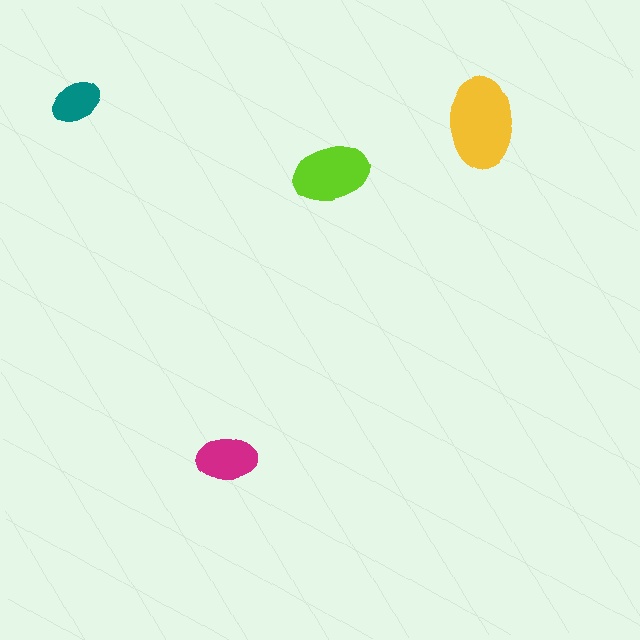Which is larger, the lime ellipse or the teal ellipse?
The lime one.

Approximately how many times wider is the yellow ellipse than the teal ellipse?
About 2 times wider.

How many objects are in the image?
There are 4 objects in the image.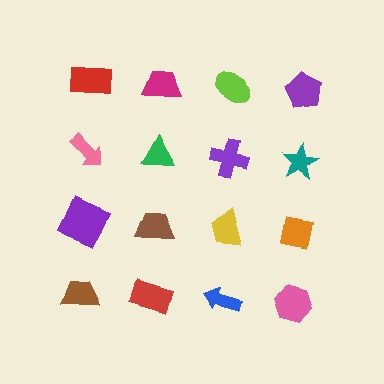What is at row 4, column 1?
A brown trapezoid.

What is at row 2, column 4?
A teal star.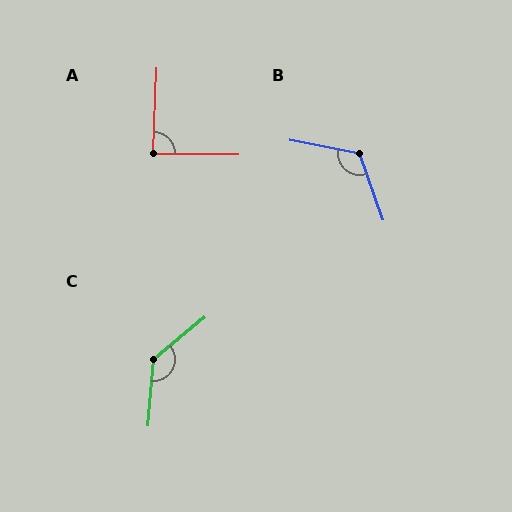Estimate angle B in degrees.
Approximately 120 degrees.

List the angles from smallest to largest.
A (88°), B (120°), C (134°).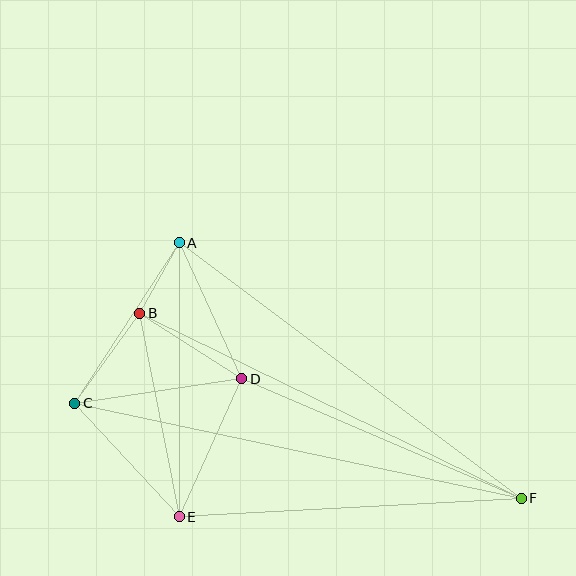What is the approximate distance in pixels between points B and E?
The distance between B and E is approximately 207 pixels.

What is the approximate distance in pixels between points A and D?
The distance between A and D is approximately 150 pixels.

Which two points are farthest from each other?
Points C and F are farthest from each other.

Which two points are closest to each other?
Points A and B are closest to each other.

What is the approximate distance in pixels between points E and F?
The distance between E and F is approximately 342 pixels.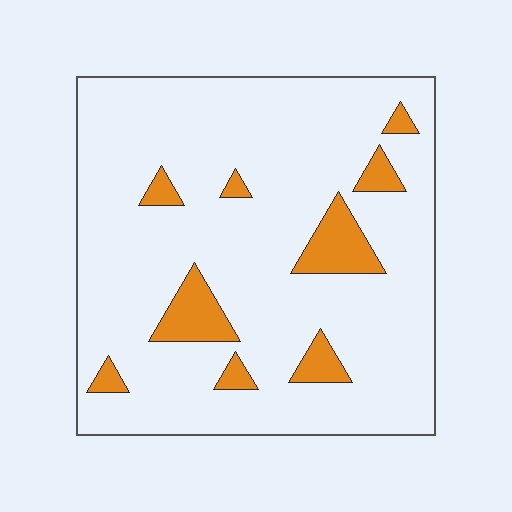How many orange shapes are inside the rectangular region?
9.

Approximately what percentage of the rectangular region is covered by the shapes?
Approximately 10%.